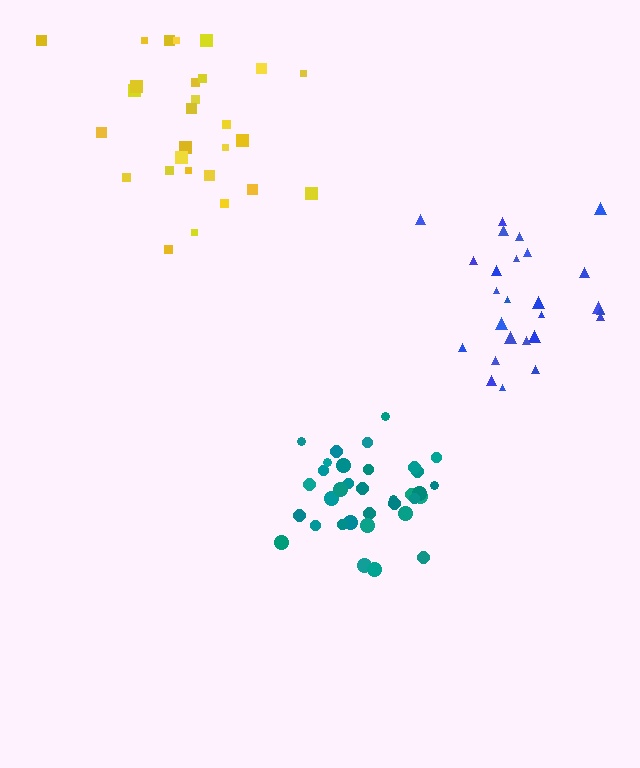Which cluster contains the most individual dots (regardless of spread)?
Teal (35).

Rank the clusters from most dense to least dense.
teal, blue, yellow.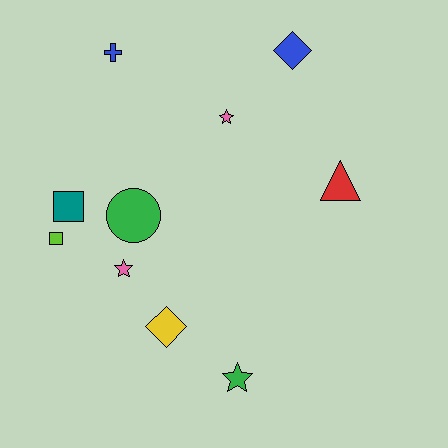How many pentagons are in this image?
There are no pentagons.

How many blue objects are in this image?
There are 2 blue objects.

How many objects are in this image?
There are 10 objects.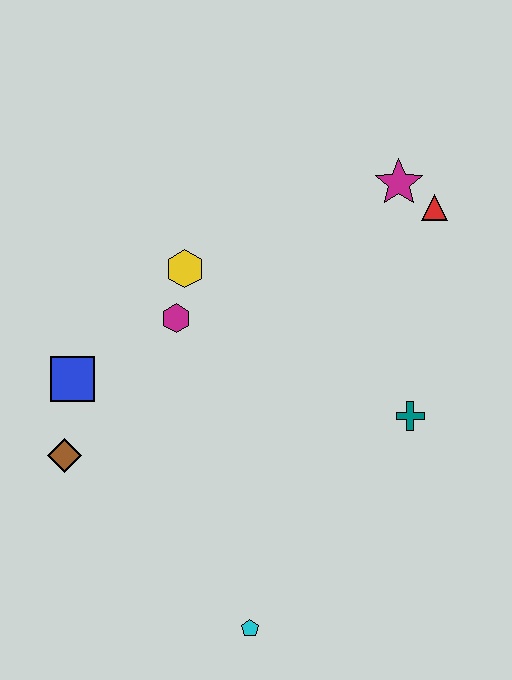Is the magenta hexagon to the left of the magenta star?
Yes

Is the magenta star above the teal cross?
Yes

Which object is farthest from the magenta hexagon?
The cyan pentagon is farthest from the magenta hexagon.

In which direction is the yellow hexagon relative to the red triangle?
The yellow hexagon is to the left of the red triangle.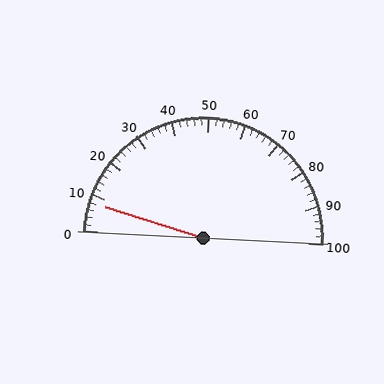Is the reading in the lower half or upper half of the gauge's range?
The reading is in the lower half of the range (0 to 100).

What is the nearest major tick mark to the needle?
The nearest major tick mark is 10.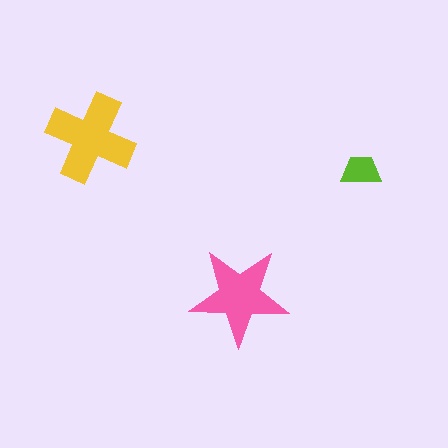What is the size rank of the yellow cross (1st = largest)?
1st.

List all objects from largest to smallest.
The yellow cross, the pink star, the lime trapezoid.